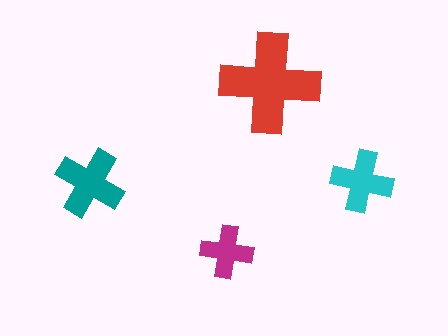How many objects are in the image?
There are 4 objects in the image.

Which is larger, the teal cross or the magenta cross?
The teal one.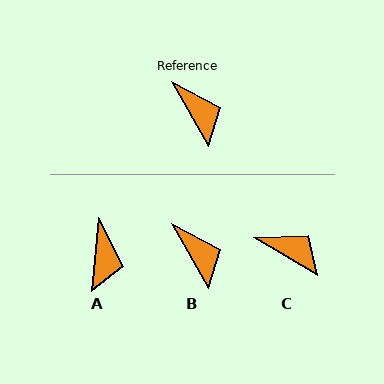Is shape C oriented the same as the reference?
No, it is off by about 30 degrees.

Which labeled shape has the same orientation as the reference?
B.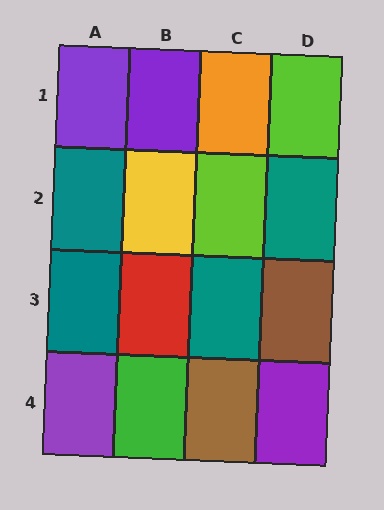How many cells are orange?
1 cell is orange.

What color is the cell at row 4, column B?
Green.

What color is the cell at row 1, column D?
Lime.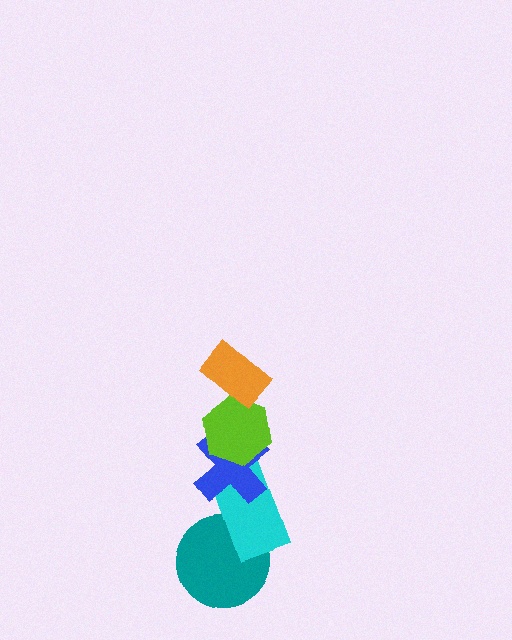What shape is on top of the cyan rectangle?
The blue cross is on top of the cyan rectangle.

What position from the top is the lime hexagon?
The lime hexagon is 2nd from the top.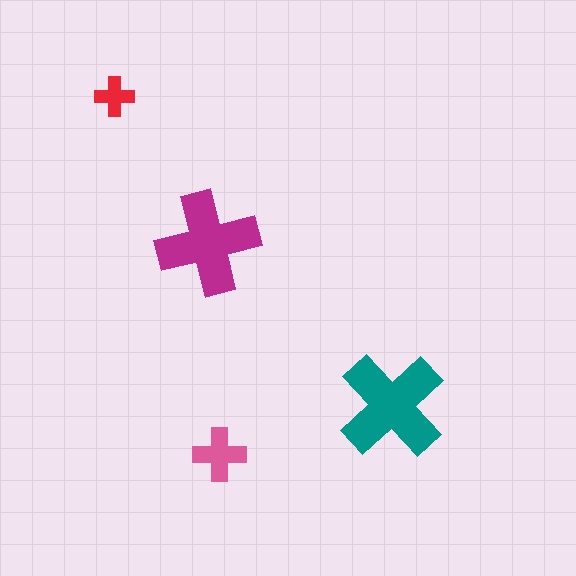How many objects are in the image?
There are 4 objects in the image.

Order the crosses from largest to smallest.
the teal one, the magenta one, the pink one, the red one.